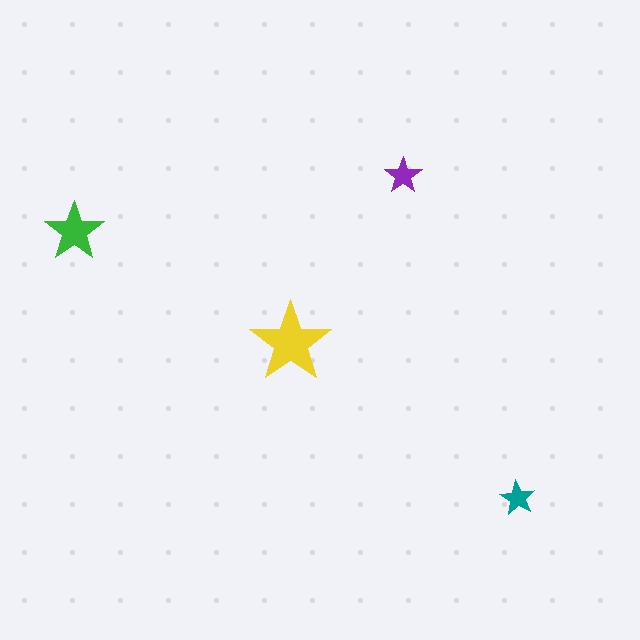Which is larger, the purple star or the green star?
The green one.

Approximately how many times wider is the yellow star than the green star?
About 1.5 times wider.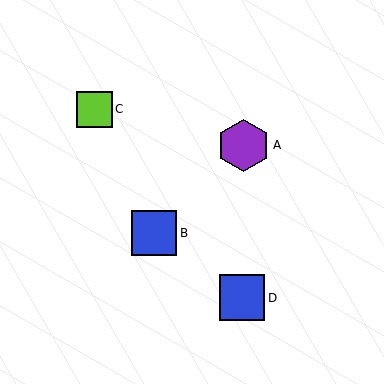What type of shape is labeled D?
Shape D is a blue square.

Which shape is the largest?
The purple hexagon (labeled A) is the largest.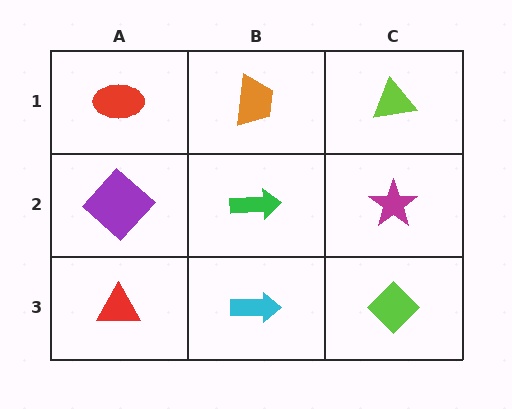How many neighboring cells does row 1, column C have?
2.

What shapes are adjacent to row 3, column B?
A green arrow (row 2, column B), a red triangle (row 3, column A), a lime diamond (row 3, column C).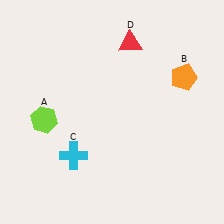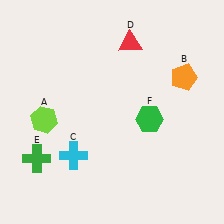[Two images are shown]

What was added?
A green cross (E), a green hexagon (F) were added in Image 2.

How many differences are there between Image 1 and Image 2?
There are 2 differences between the two images.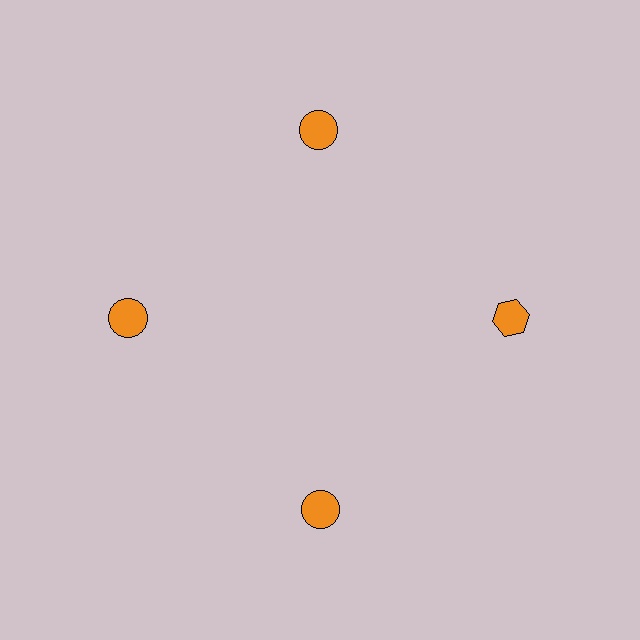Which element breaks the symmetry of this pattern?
The orange hexagon at roughly the 3 o'clock position breaks the symmetry. All other shapes are orange circles.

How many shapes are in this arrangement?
There are 4 shapes arranged in a ring pattern.